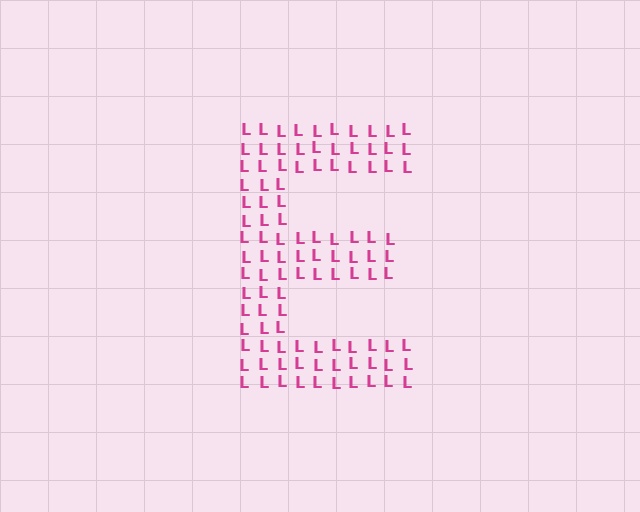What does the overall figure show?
The overall figure shows the letter E.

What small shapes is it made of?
It is made of small letter L's.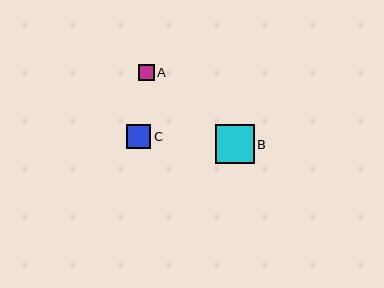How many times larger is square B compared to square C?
Square B is approximately 1.6 times the size of square C.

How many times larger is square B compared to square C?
Square B is approximately 1.6 times the size of square C.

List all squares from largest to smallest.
From largest to smallest: B, C, A.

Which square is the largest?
Square B is the largest with a size of approximately 39 pixels.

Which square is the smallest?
Square A is the smallest with a size of approximately 16 pixels.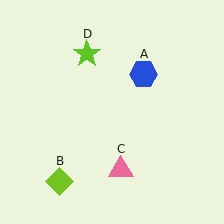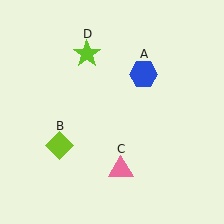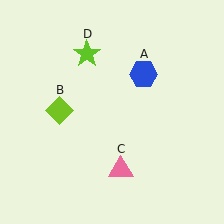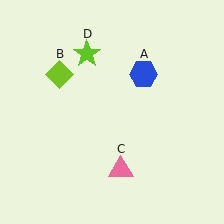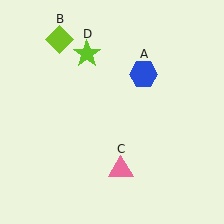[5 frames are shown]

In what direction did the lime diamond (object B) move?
The lime diamond (object B) moved up.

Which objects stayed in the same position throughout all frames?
Blue hexagon (object A) and pink triangle (object C) and lime star (object D) remained stationary.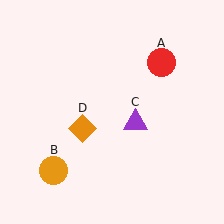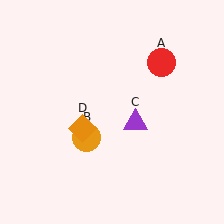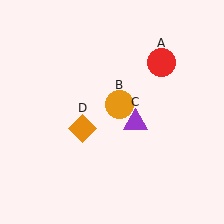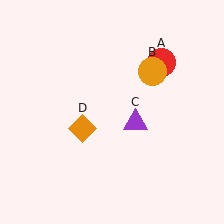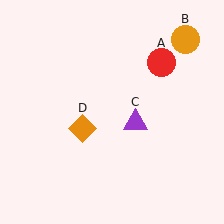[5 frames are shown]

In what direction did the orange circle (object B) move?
The orange circle (object B) moved up and to the right.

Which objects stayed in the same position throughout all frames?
Red circle (object A) and purple triangle (object C) and orange diamond (object D) remained stationary.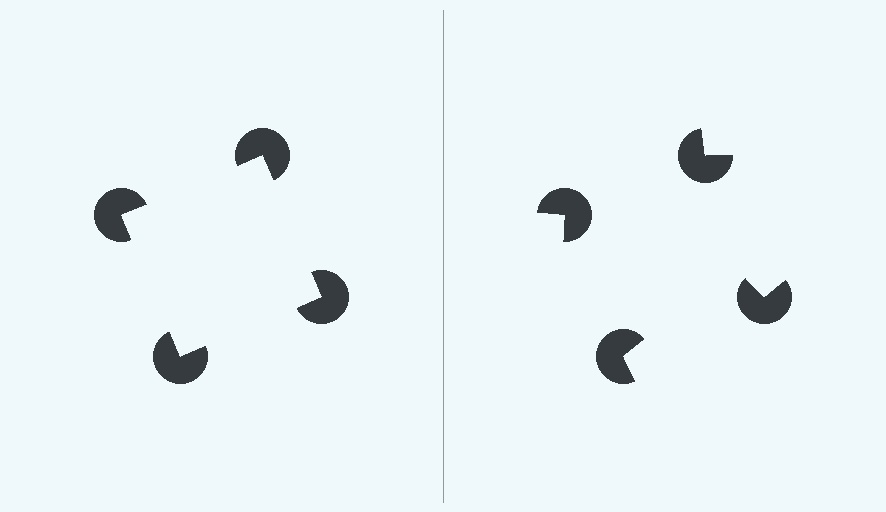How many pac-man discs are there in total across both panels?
8 — 4 on each side.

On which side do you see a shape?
An illusory square appears on the left side. On the right side the wedge cuts are rotated, so no coherent shape forms.